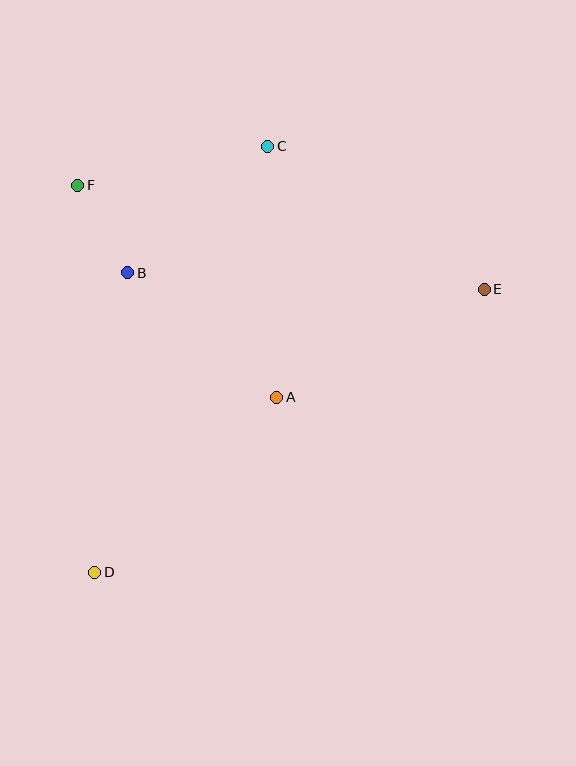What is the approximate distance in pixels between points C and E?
The distance between C and E is approximately 259 pixels.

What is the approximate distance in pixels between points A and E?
The distance between A and E is approximately 234 pixels.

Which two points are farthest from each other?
Points D and E are farthest from each other.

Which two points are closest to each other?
Points B and F are closest to each other.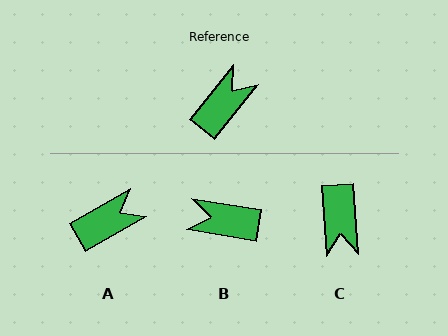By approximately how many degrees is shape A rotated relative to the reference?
Approximately 22 degrees clockwise.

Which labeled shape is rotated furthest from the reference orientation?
C, about 137 degrees away.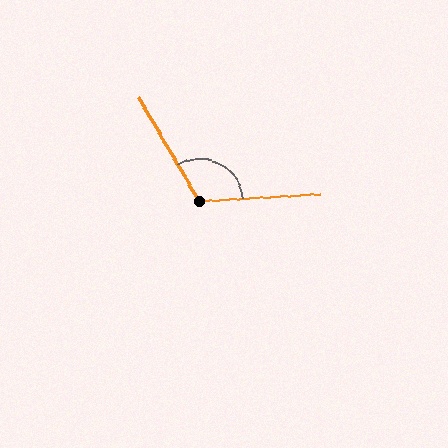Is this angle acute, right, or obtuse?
It is obtuse.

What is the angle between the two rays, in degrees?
Approximately 117 degrees.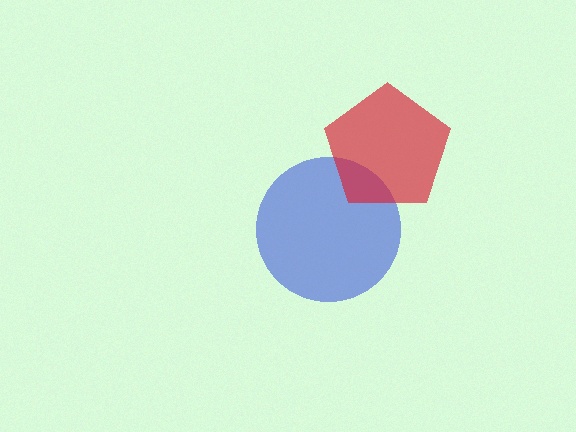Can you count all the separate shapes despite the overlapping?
Yes, there are 2 separate shapes.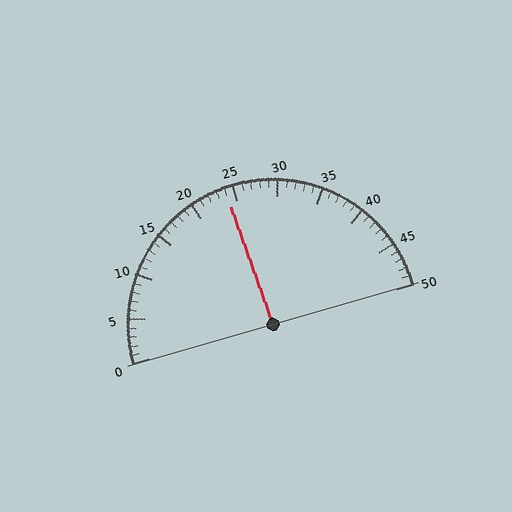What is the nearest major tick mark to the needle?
The nearest major tick mark is 25.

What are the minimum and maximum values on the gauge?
The gauge ranges from 0 to 50.